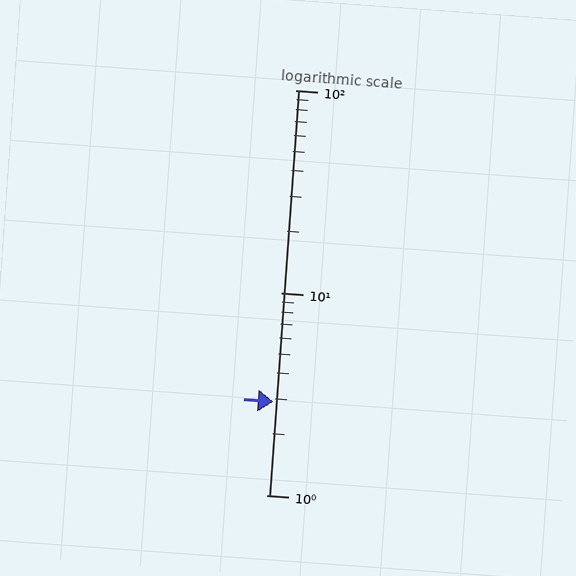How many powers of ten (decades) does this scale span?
The scale spans 2 decades, from 1 to 100.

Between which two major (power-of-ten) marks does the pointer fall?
The pointer is between 1 and 10.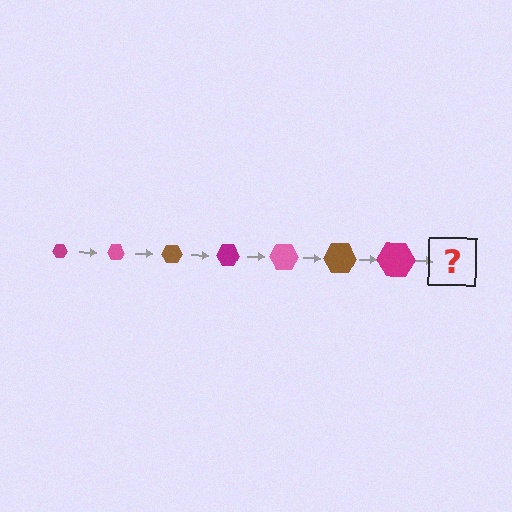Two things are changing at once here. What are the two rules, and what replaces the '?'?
The two rules are that the hexagon grows larger each step and the color cycles through magenta, pink, and brown. The '?' should be a pink hexagon, larger than the previous one.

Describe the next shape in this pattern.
It should be a pink hexagon, larger than the previous one.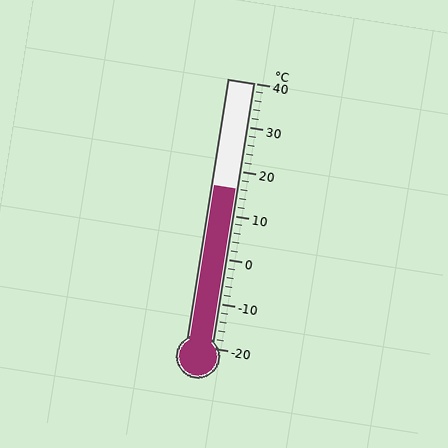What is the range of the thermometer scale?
The thermometer scale ranges from -20°C to 40°C.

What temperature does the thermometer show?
The thermometer shows approximately 16°C.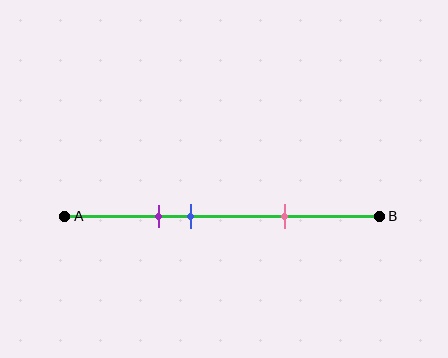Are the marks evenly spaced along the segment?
No, the marks are not evenly spaced.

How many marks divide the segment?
There are 3 marks dividing the segment.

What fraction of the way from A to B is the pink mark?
The pink mark is approximately 70% (0.7) of the way from A to B.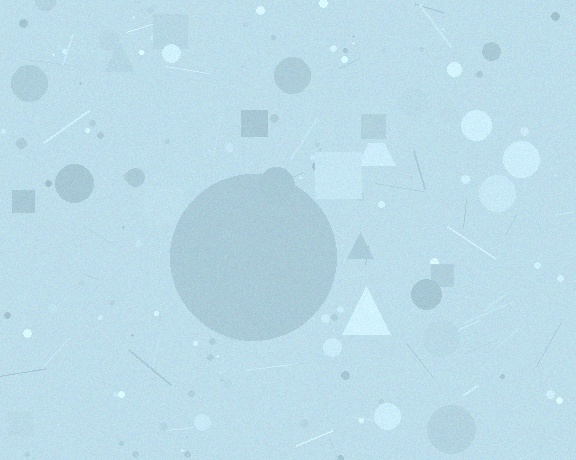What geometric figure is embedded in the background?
A circle is embedded in the background.